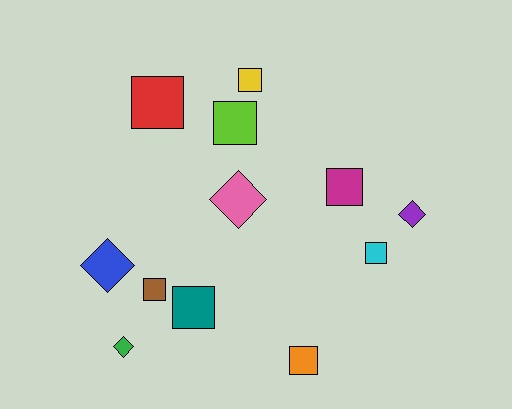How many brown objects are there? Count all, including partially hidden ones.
There is 1 brown object.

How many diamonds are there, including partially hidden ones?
There are 4 diamonds.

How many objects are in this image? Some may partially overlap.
There are 12 objects.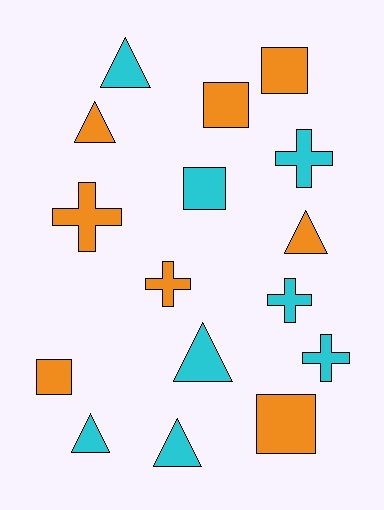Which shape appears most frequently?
Triangle, with 6 objects.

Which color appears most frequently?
Orange, with 8 objects.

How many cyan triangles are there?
There are 4 cyan triangles.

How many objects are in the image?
There are 16 objects.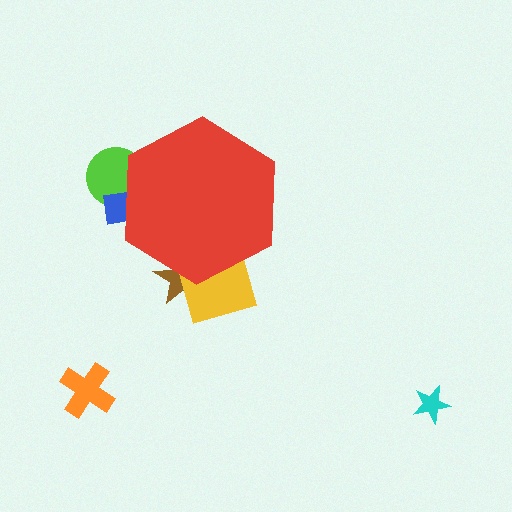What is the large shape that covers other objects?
A red hexagon.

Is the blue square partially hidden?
Yes, the blue square is partially hidden behind the red hexagon.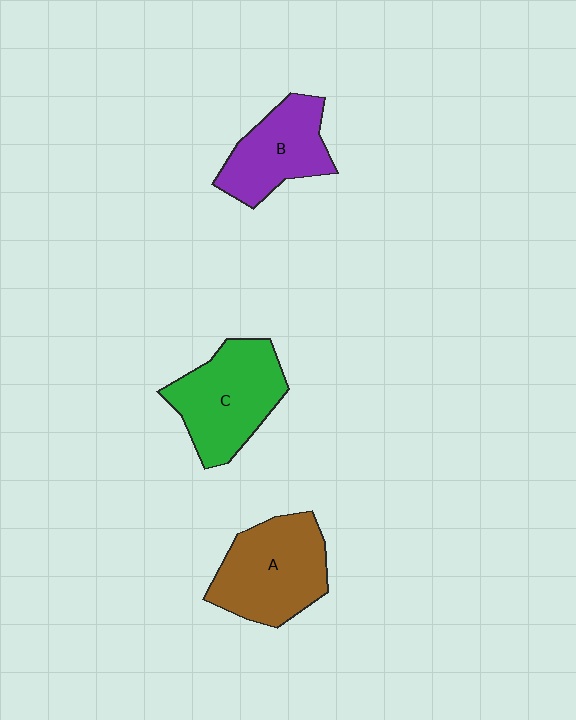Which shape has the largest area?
Shape A (brown).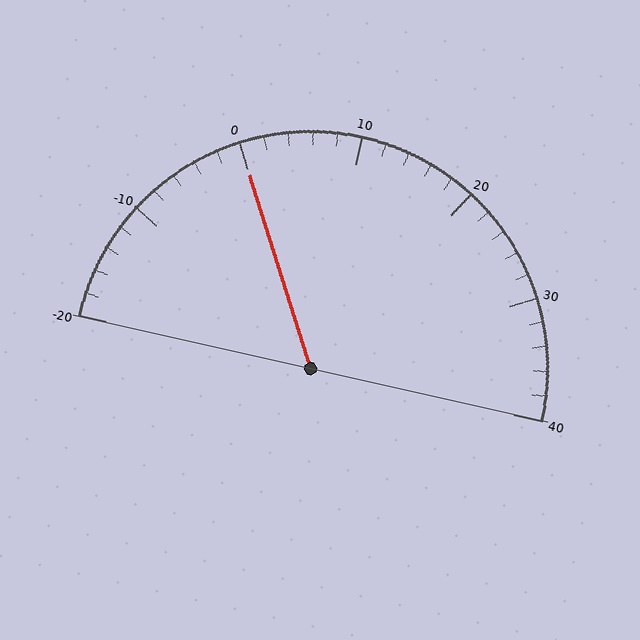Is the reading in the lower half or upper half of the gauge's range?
The reading is in the lower half of the range (-20 to 40).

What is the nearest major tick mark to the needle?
The nearest major tick mark is 0.